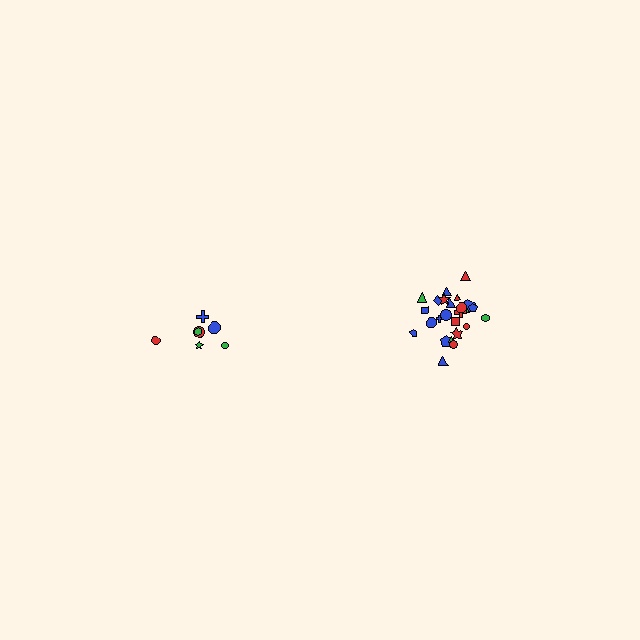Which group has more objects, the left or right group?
The right group.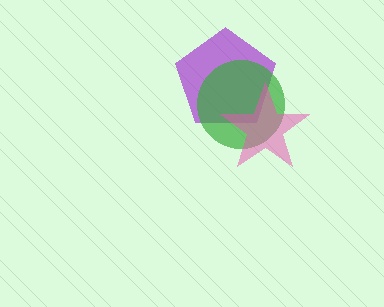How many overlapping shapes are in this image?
There are 3 overlapping shapes in the image.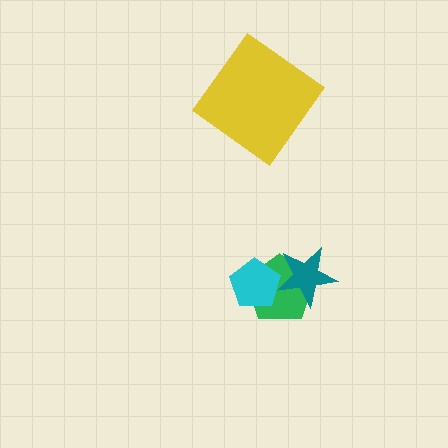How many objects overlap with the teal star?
2 objects overlap with the teal star.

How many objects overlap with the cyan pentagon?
2 objects overlap with the cyan pentagon.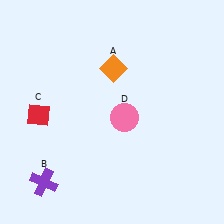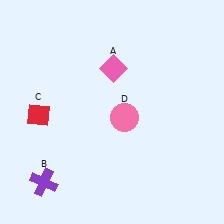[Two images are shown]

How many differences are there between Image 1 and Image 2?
There is 1 difference between the two images.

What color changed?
The diamond (A) changed from orange in Image 1 to pink in Image 2.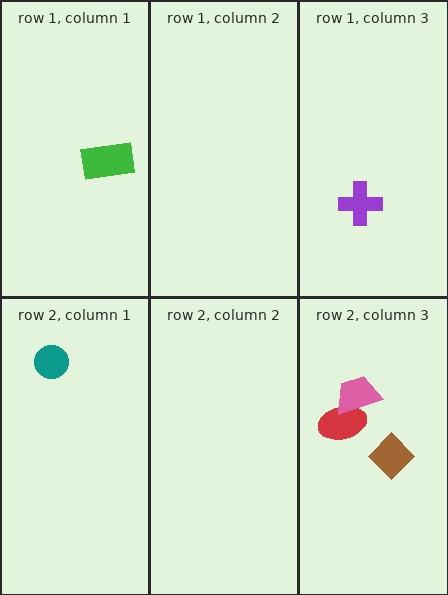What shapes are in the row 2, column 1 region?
The teal circle.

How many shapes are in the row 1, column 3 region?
1.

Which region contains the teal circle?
The row 2, column 1 region.